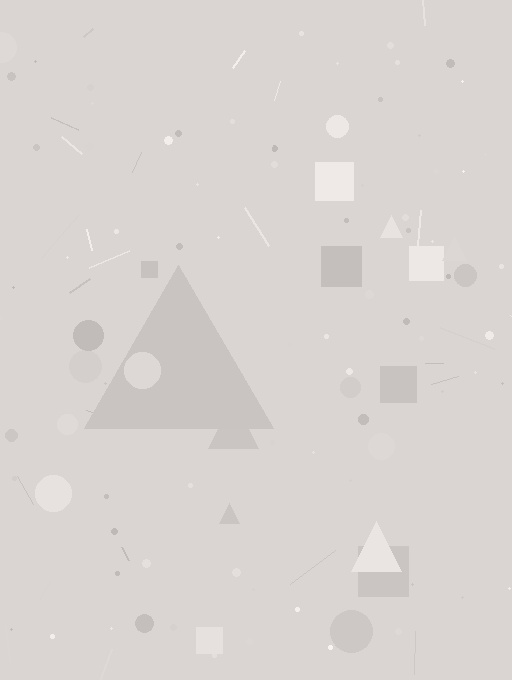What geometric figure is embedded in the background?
A triangle is embedded in the background.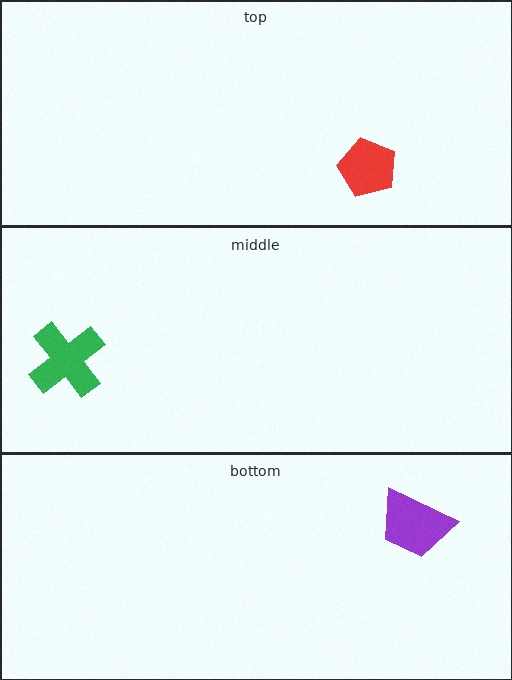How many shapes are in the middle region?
1.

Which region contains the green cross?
The middle region.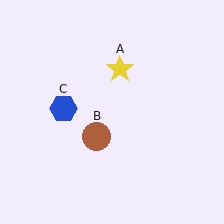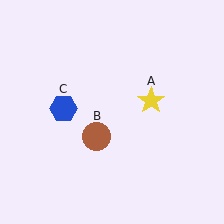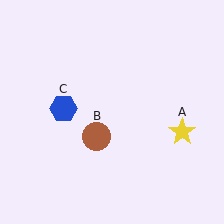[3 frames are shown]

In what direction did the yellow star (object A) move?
The yellow star (object A) moved down and to the right.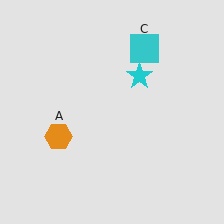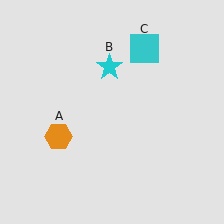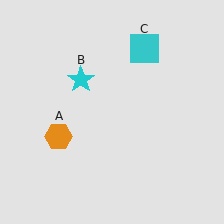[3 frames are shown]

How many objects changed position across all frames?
1 object changed position: cyan star (object B).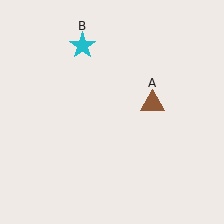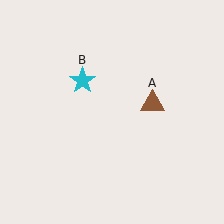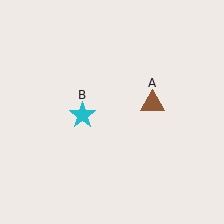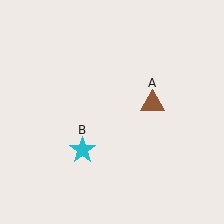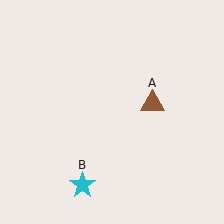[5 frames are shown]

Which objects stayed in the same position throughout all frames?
Brown triangle (object A) remained stationary.